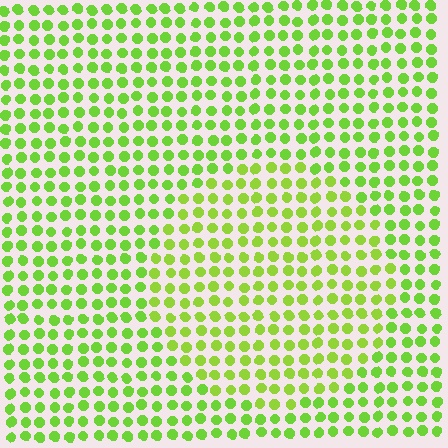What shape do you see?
I see a circle.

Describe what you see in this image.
The image is filled with small lime elements in a uniform arrangement. A circle-shaped region is visible where the elements are tinted to a slightly different hue, forming a subtle color boundary.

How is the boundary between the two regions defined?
The boundary is defined purely by a slight shift in hue (about 14 degrees). Spacing, size, and orientation are identical on both sides.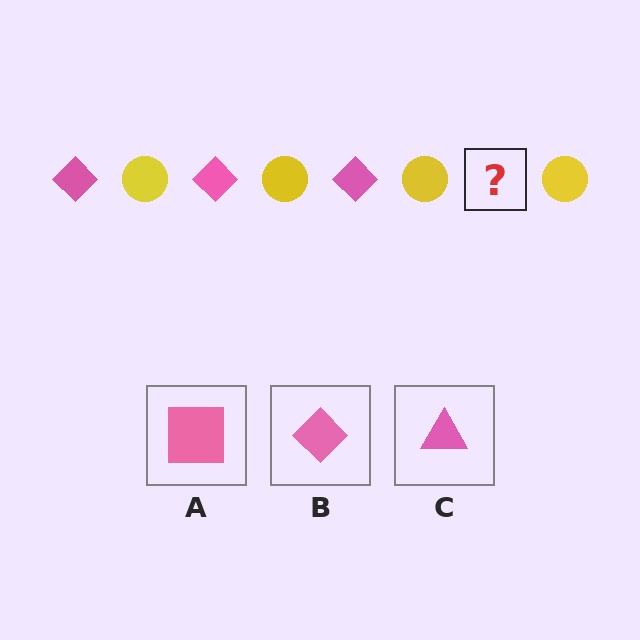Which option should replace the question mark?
Option B.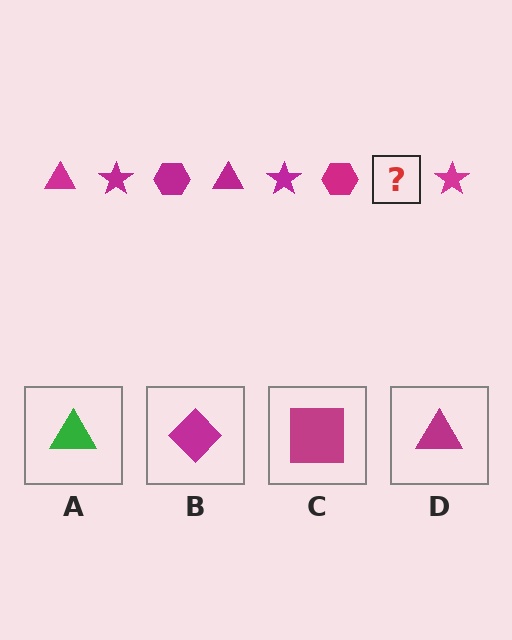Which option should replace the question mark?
Option D.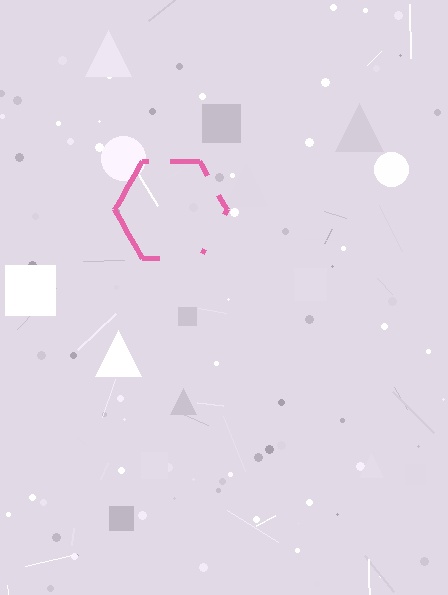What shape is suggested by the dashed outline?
The dashed outline suggests a hexagon.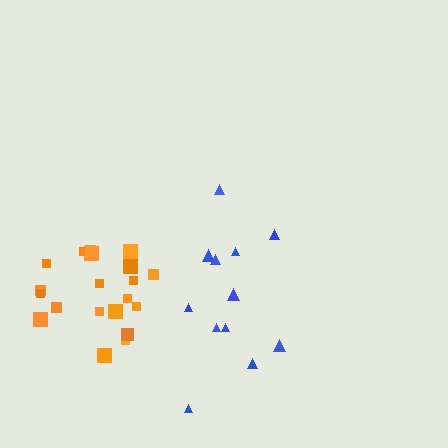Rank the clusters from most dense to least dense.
orange, blue.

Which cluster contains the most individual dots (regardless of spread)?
Orange (20).